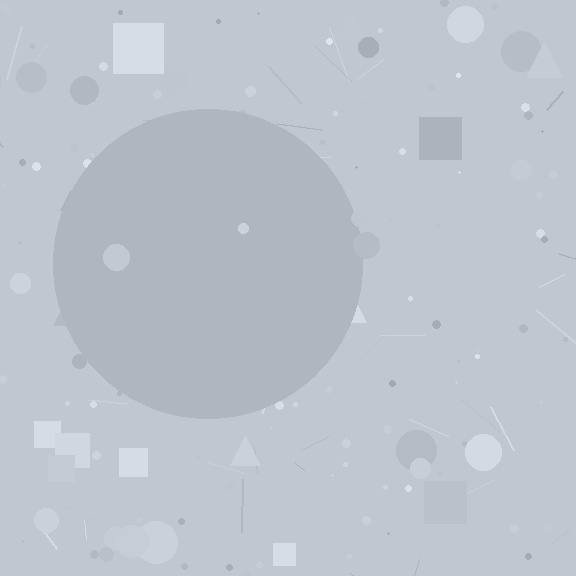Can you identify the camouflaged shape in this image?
The camouflaged shape is a circle.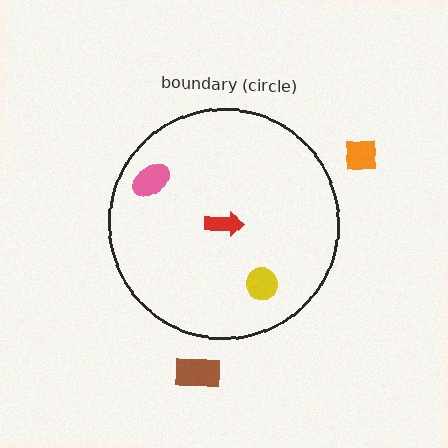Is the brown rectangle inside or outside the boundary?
Outside.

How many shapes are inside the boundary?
3 inside, 2 outside.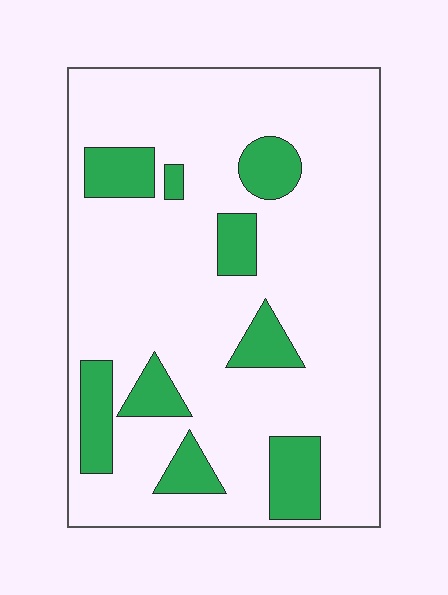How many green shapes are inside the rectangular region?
9.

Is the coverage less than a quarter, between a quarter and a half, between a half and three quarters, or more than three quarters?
Less than a quarter.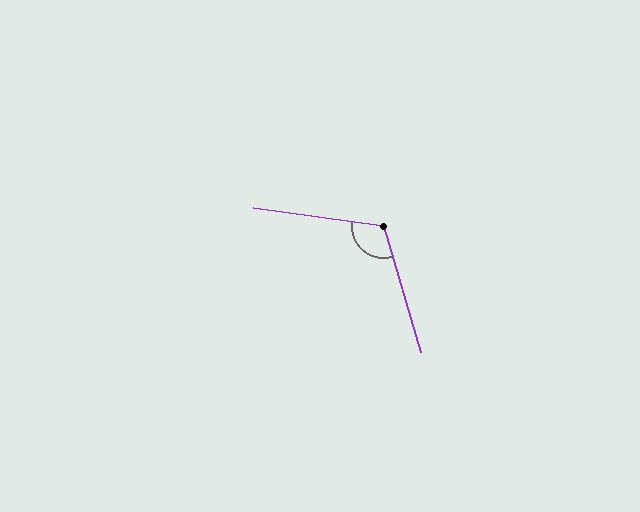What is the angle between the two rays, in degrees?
Approximately 114 degrees.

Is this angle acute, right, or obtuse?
It is obtuse.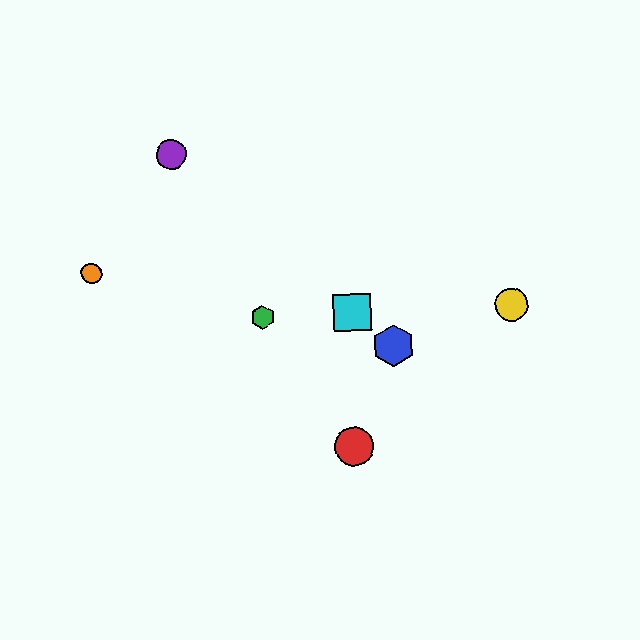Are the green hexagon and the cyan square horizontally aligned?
Yes, both are at y≈317.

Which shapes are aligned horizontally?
The green hexagon, the yellow circle, the cyan square are aligned horizontally.